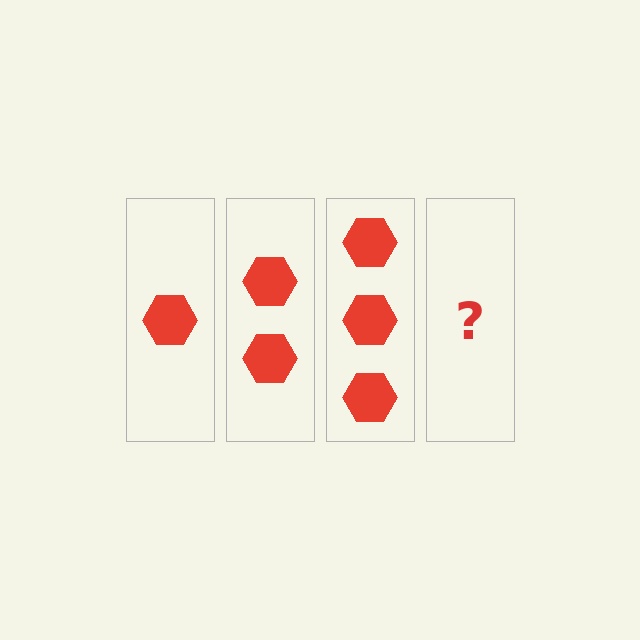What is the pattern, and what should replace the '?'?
The pattern is that each step adds one more hexagon. The '?' should be 4 hexagons.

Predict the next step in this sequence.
The next step is 4 hexagons.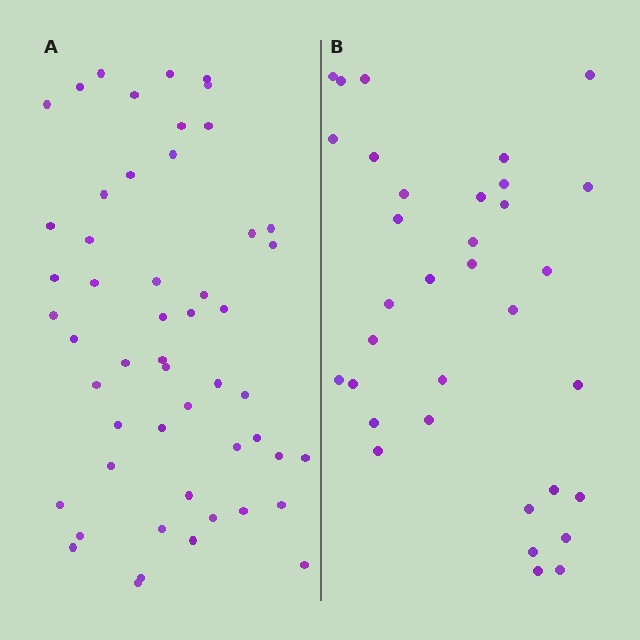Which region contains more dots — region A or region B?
Region A (the left region) has more dots.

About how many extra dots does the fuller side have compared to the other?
Region A has approximately 20 more dots than region B.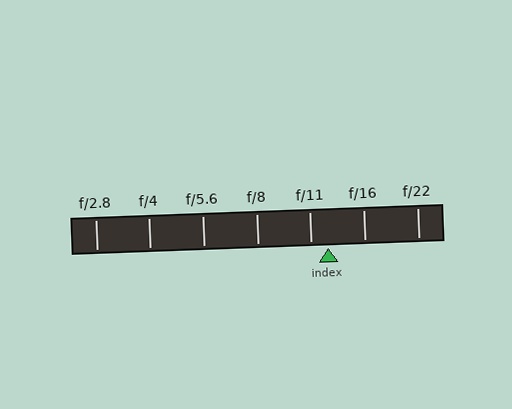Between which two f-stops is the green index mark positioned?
The index mark is between f/11 and f/16.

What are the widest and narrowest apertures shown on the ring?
The widest aperture shown is f/2.8 and the narrowest is f/22.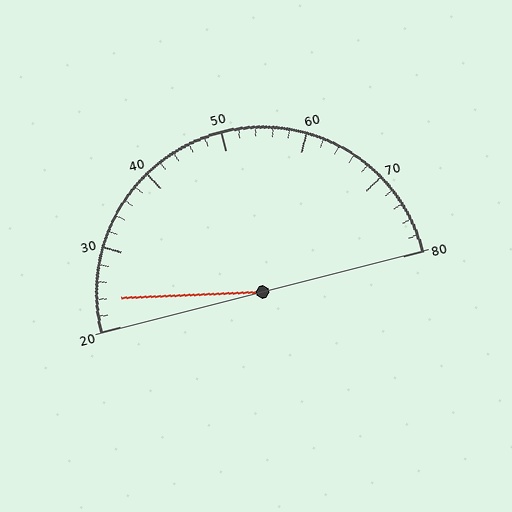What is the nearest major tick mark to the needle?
The nearest major tick mark is 20.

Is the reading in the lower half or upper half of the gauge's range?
The reading is in the lower half of the range (20 to 80).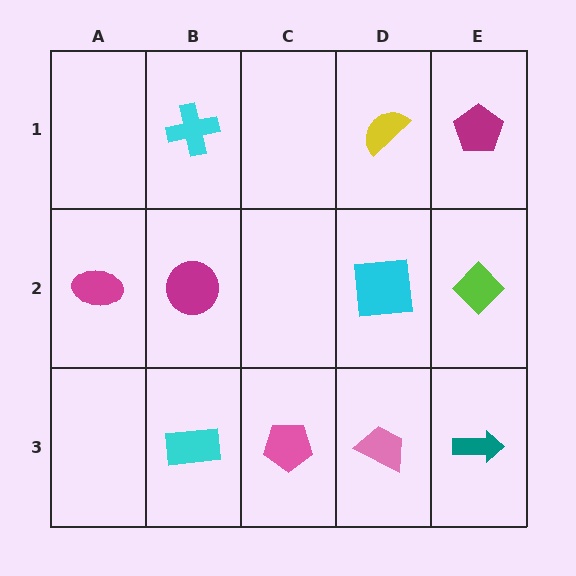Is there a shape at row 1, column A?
No, that cell is empty.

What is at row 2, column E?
A lime diamond.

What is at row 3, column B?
A cyan rectangle.